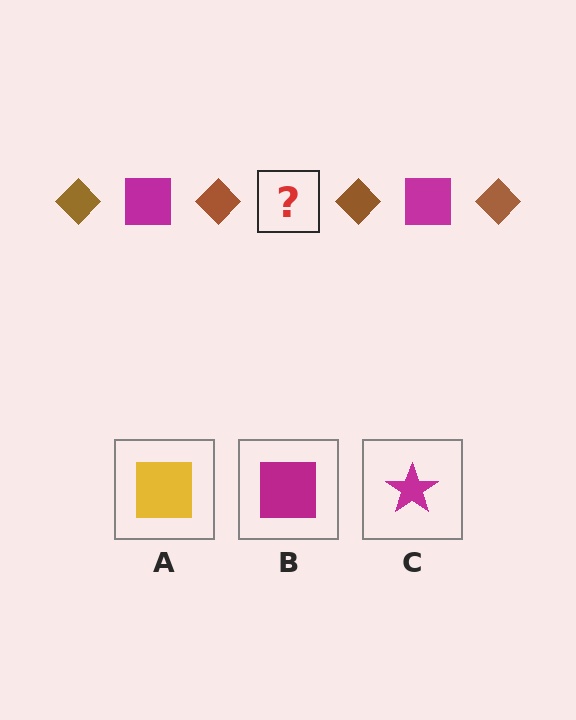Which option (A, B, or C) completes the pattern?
B.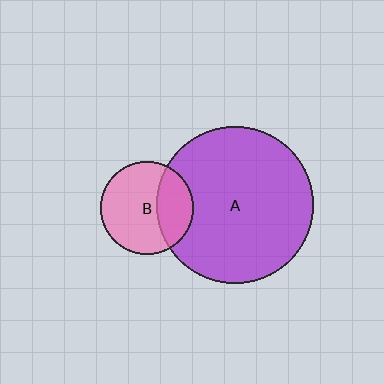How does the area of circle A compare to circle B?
Approximately 2.8 times.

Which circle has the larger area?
Circle A (purple).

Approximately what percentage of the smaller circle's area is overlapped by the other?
Approximately 30%.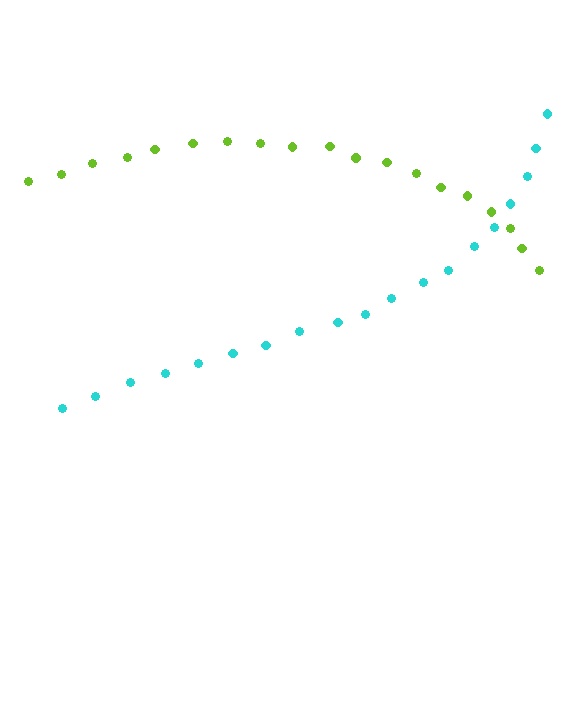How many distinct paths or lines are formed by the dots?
There are 2 distinct paths.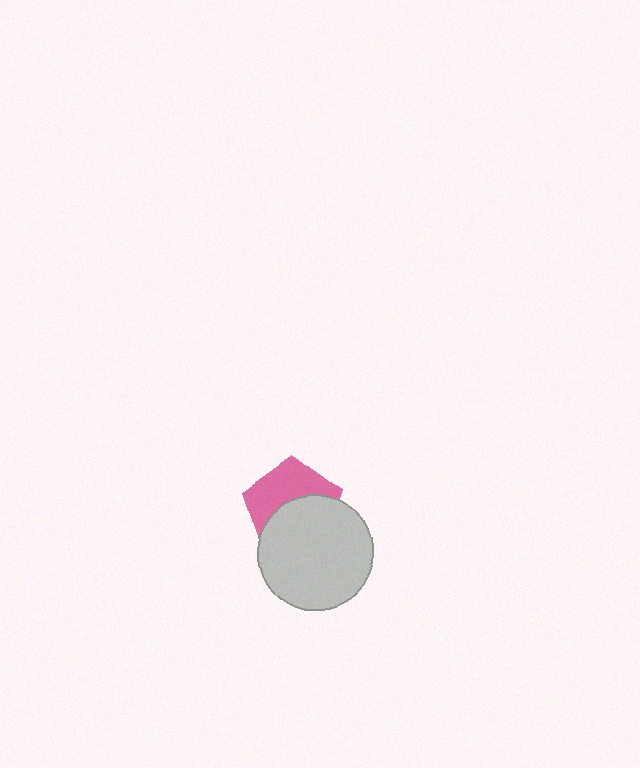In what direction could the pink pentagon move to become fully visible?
The pink pentagon could move up. That would shift it out from behind the light gray circle entirely.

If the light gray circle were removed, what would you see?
You would see the complete pink pentagon.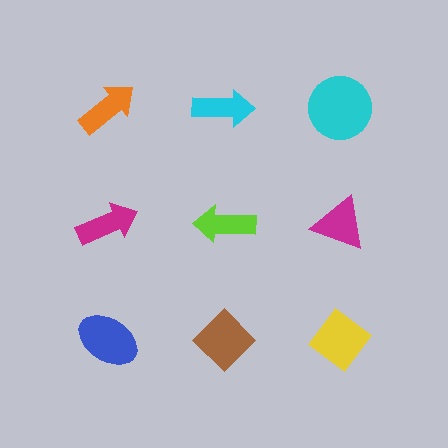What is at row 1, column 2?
A cyan arrow.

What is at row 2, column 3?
A magenta triangle.